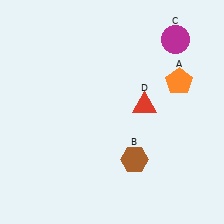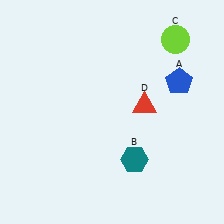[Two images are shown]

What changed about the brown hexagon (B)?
In Image 1, B is brown. In Image 2, it changed to teal.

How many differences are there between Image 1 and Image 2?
There are 3 differences between the two images.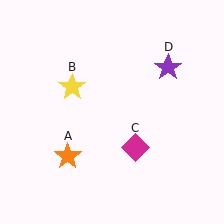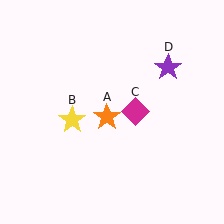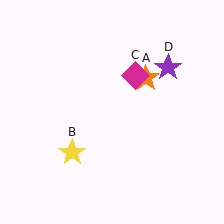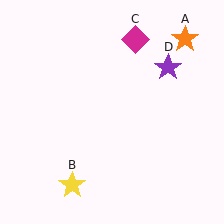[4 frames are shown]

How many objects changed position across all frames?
3 objects changed position: orange star (object A), yellow star (object B), magenta diamond (object C).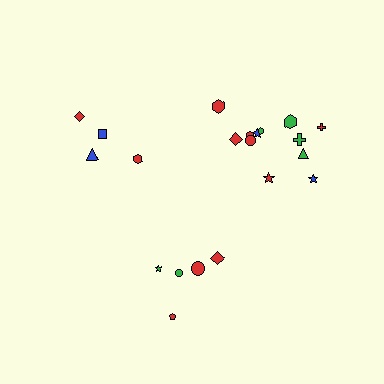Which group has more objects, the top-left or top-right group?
The top-right group.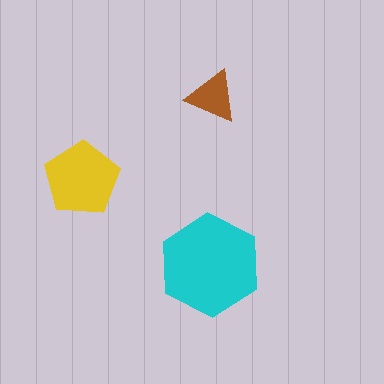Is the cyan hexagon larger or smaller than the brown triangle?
Larger.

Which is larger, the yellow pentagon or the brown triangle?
The yellow pentagon.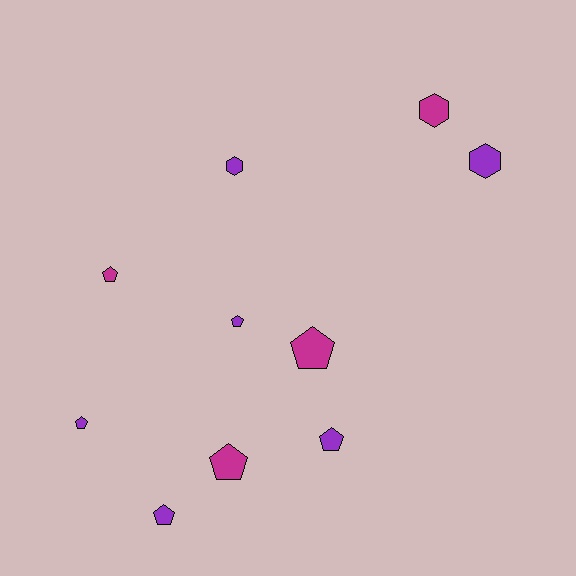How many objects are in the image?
There are 10 objects.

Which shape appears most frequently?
Pentagon, with 7 objects.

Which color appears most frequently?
Purple, with 6 objects.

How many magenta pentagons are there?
There are 3 magenta pentagons.